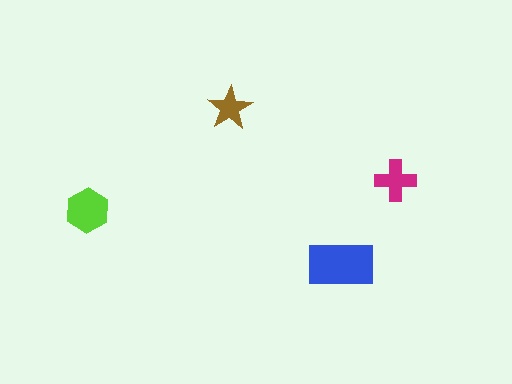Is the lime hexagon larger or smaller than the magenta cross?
Larger.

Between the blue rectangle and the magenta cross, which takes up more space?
The blue rectangle.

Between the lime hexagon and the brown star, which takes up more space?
The lime hexagon.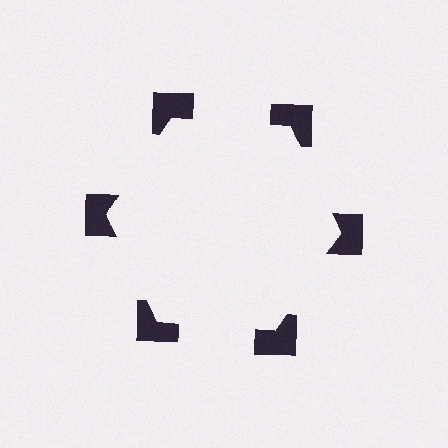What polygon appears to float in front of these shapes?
An illusory hexagon — its edges are inferred from the aligned wedge cuts in the notched squares, not physically drawn.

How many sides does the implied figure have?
6 sides.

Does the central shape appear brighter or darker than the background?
It typically appears slightly brighter than the background, even though no actual brightness change is drawn.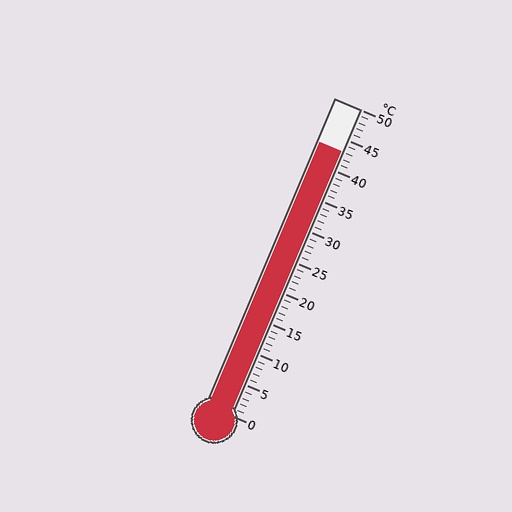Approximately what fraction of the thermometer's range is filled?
The thermometer is filled to approximately 85% of its range.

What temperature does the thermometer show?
The thermometer shows approximately 43°C.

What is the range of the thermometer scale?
The thermometer scale ranges from 0°C to 50°C.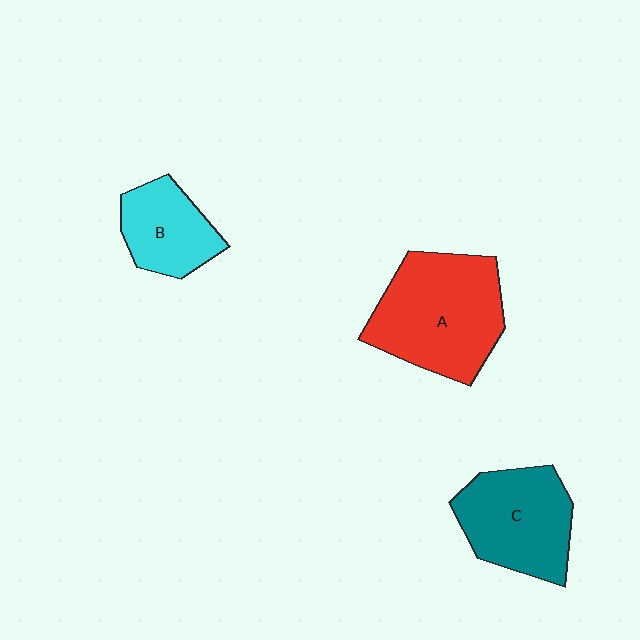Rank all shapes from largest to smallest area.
From largest to smallest: A (red), C (teal), B (cyan).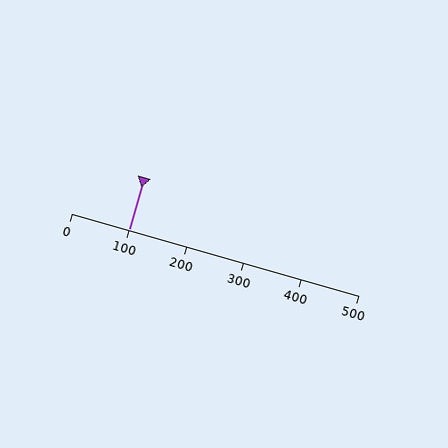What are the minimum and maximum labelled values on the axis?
The axis runs from 0 to 500.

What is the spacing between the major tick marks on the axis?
The major ticks are spaced 100 apart.